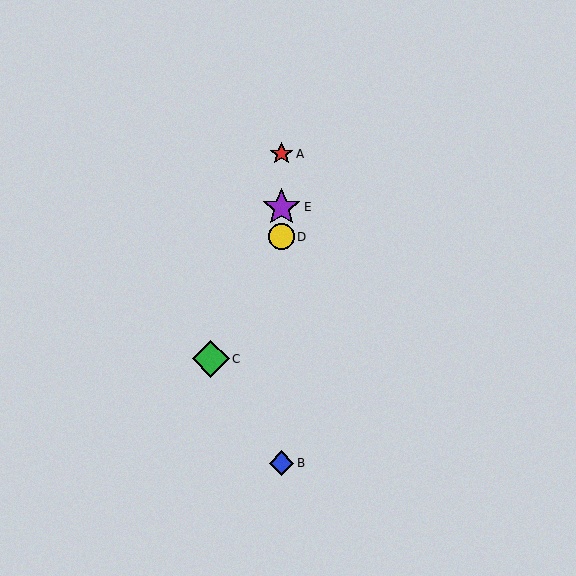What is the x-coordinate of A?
Object A is at x≈281.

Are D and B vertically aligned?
Yes, both are at x≈281.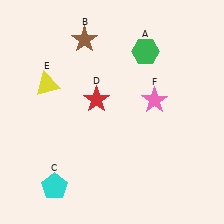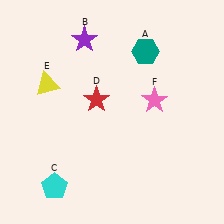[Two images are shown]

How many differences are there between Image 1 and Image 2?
There are 2 differences between the two images.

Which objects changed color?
A changed from green to teal. B changed from brown to purple.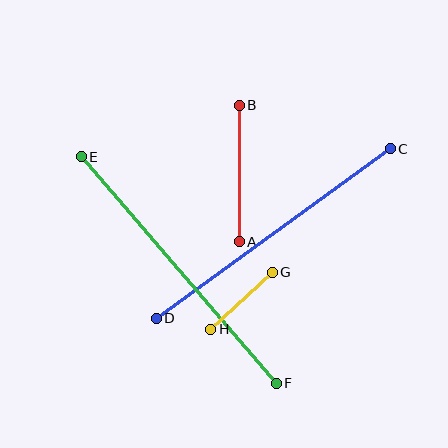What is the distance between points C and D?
The distance is approximately 289 pixels.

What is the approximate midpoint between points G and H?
The midpoint is at approximately (242, 301) pixels.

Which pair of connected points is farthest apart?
Points E and F are farthest apart.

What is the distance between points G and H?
The distance is approximately 84 pixels.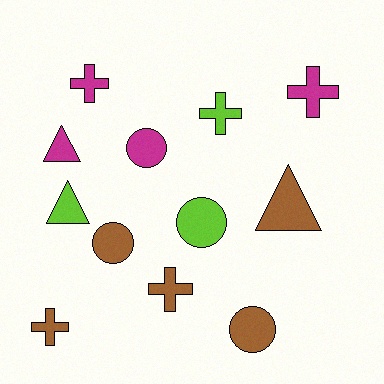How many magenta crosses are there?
There are 2 magenta crosses.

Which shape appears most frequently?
Cross, with 5 objects.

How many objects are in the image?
There are 12 objects.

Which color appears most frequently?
Brown, with 5 objects.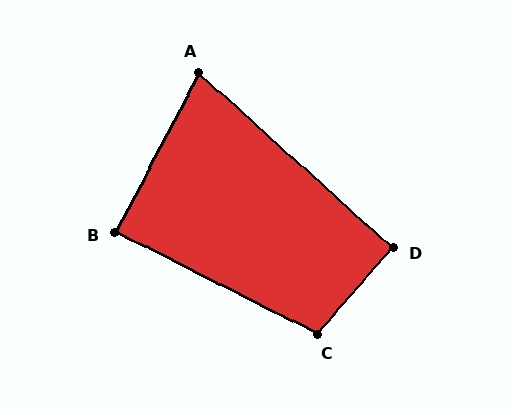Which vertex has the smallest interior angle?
A, at approximately 76 degrees.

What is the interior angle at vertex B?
Approximately 89 degrees (approximately right).